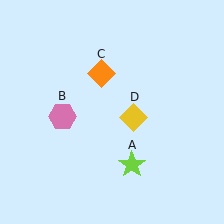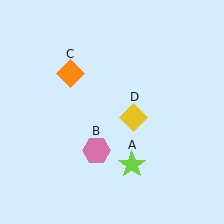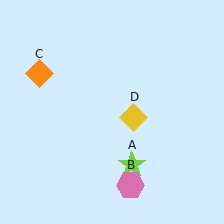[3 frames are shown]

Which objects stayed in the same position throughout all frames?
Lime star (object A) and yellow diamond (object D) remained stationary.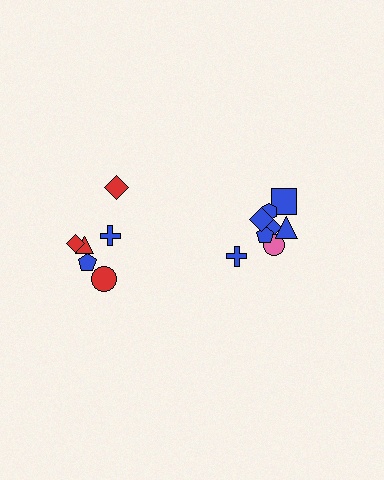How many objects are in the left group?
There are 6 objects.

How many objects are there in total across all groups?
There are 14 objects.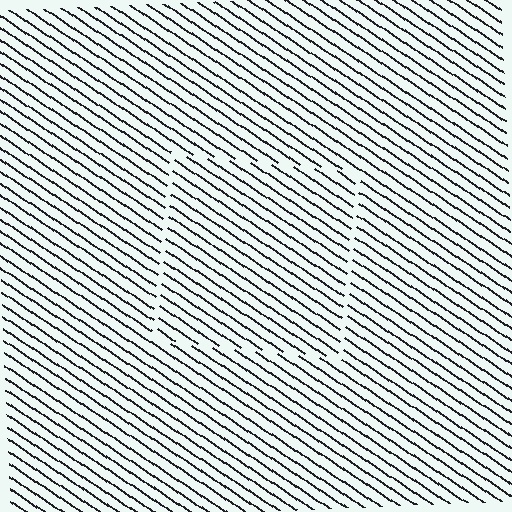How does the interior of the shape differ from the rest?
The interior of the shape contains the same grating, shifted by half a period — the contour is defined by the phase discontinuity where line-ends from the inner and outer gratings abut.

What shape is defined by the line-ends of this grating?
An illusory square. The interior of the shape contains the same grating, shifted by half a period — the contour is defined by the phase discontinuity where line-ends from the inner and outer gratings abut.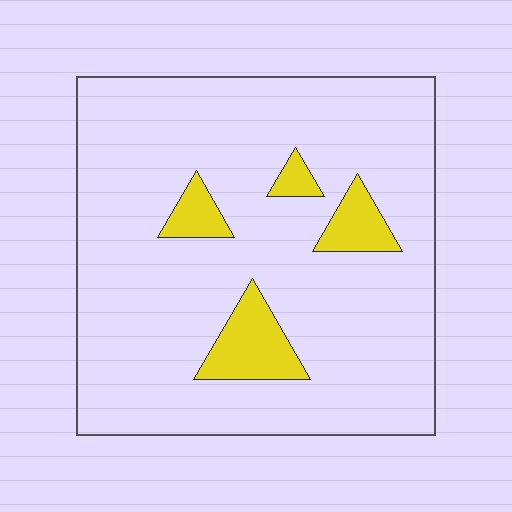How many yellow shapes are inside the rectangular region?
4.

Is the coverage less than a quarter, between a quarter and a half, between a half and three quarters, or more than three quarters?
Less than a quarter.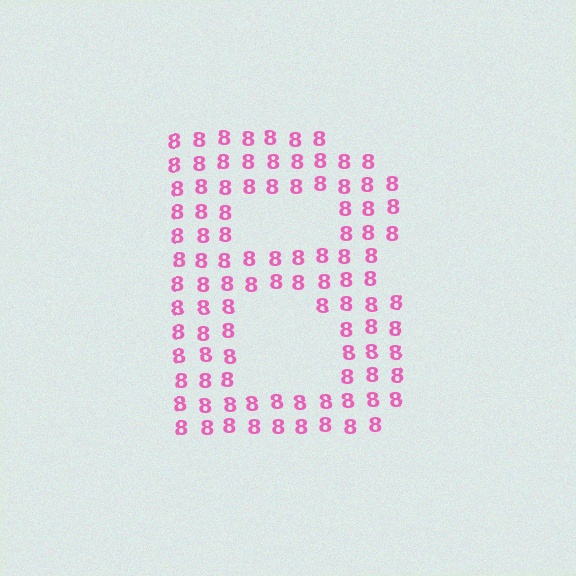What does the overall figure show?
The overall figure shows the letter B.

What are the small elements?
The small elements are digit 8's.